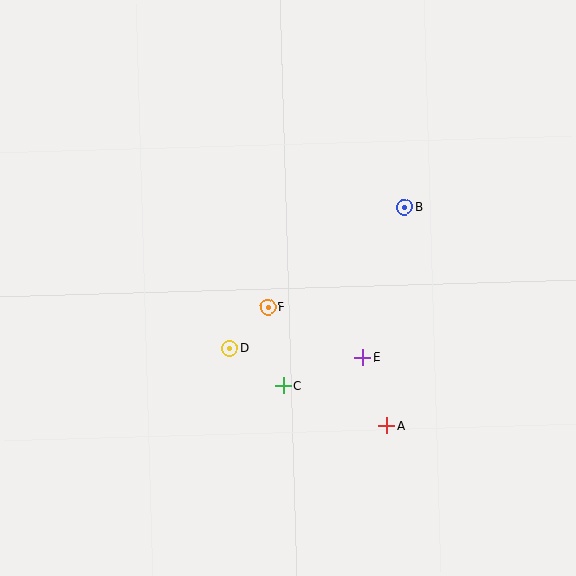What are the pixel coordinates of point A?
Point A is at (387, 426).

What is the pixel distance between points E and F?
The distance between E and F is 108 pixels.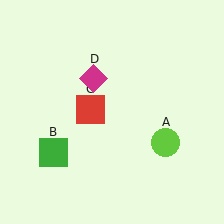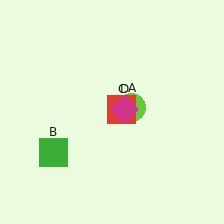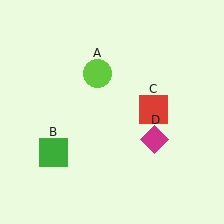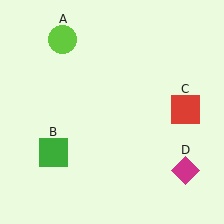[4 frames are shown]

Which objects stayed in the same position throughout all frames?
Green square (object B) remained stationary.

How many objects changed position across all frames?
3 objects changed position: lime circle (object A), red square (object C), magenta diamond (object D).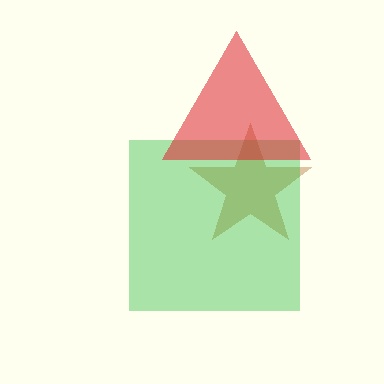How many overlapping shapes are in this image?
There are 3 overlapping shapes in the image.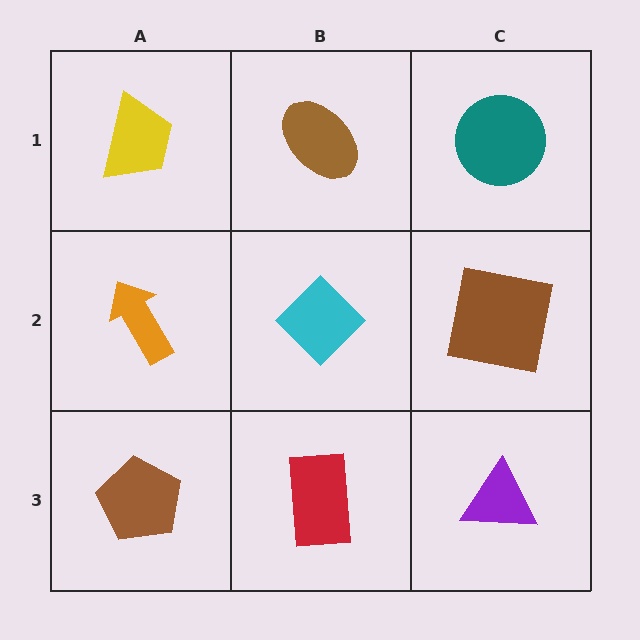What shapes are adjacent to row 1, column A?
An orange arrow (row 2, column A), a brown ellipse (row 1, column B).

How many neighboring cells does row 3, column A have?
2.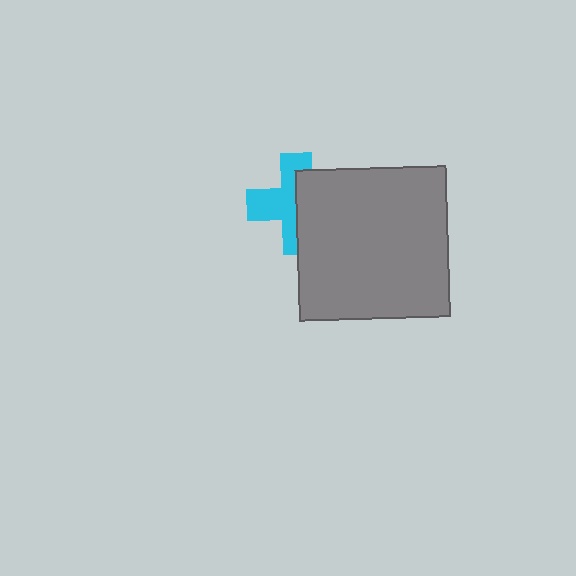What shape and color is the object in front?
The object in front is a gray square.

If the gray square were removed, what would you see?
You would see the complete cyan cross.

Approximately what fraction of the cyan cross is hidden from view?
Roughly 49% of the cyan cross is hidden behind the gray square.